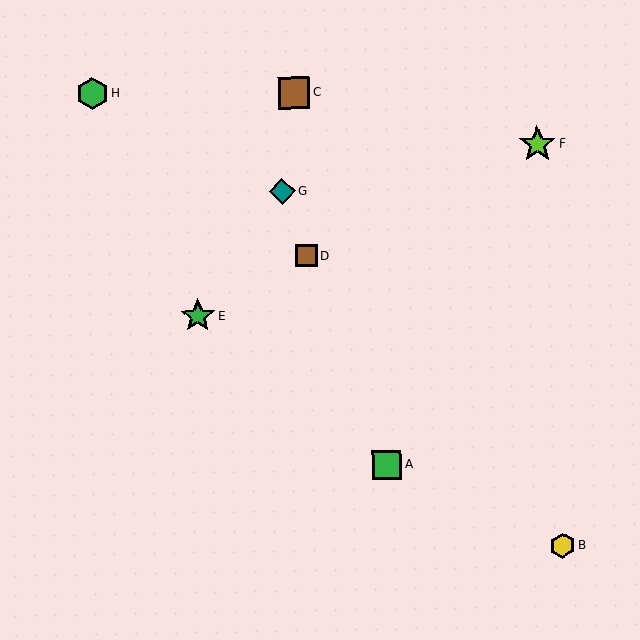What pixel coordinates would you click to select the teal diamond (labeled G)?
Click at (282, 191) to select the teal diamond G.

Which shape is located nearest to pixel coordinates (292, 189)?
The teal diamond (labeled G) at (282, 191) is nearest to that location.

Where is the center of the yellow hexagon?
The center of the yellow hexagon is at (562, 545).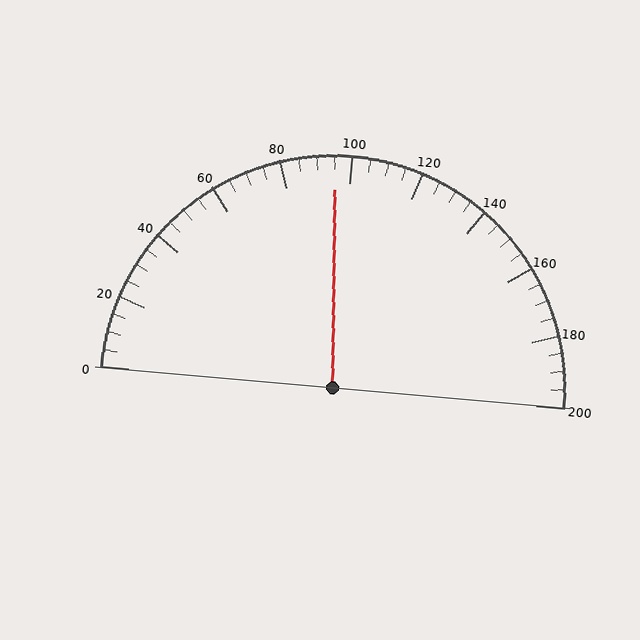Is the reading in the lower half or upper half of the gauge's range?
The reading is in the lower half of the range (0 to 200).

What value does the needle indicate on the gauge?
The needle indicates approximately 95.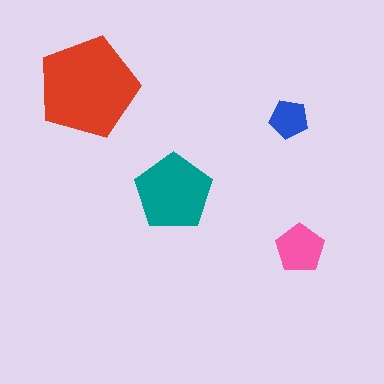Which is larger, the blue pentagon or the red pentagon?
The red one.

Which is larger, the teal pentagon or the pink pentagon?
The teal one.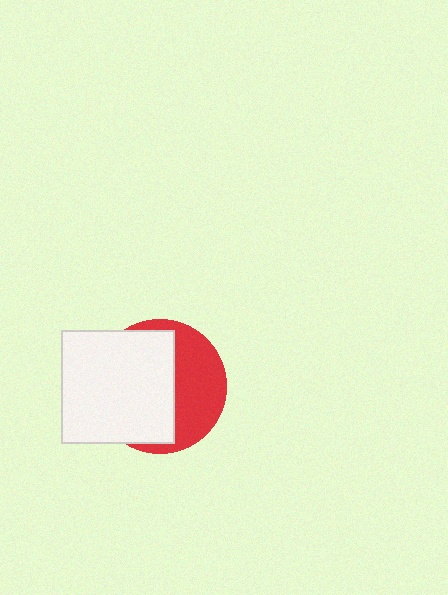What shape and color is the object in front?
The object in front is a white square.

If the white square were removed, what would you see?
You would see the complete red circle.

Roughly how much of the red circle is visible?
A small part of it is visible (roughly 41%).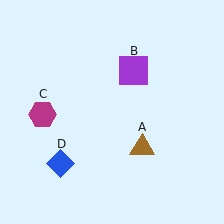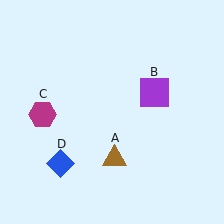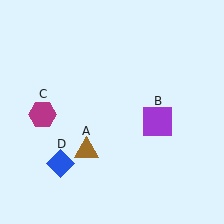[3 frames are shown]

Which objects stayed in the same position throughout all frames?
Magenta hexagon (object C) and blue diamond (object D) remained stationary.